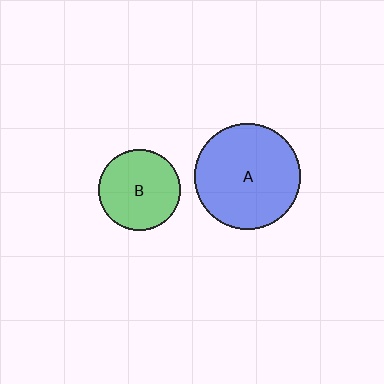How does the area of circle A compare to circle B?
Approximately 1.7 times.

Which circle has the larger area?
Circle A (blue).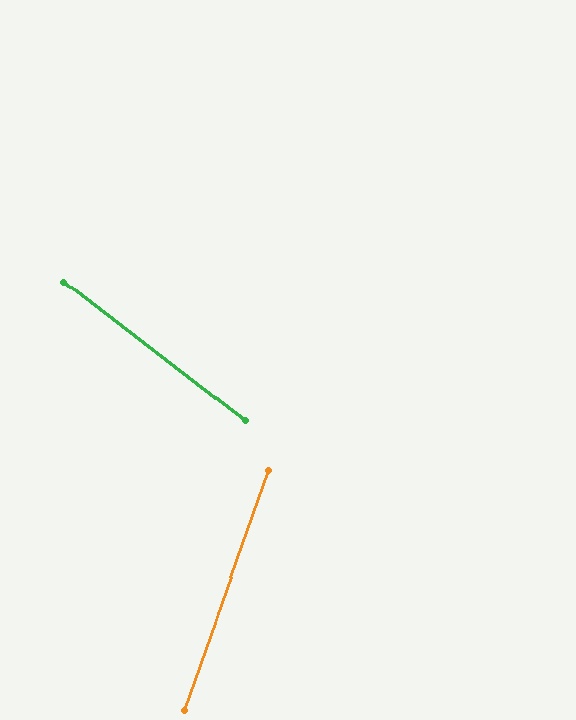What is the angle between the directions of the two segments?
Approximately 72 degrees.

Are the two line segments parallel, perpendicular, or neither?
Neither parallel nor perpendicular — they differ by about 72°.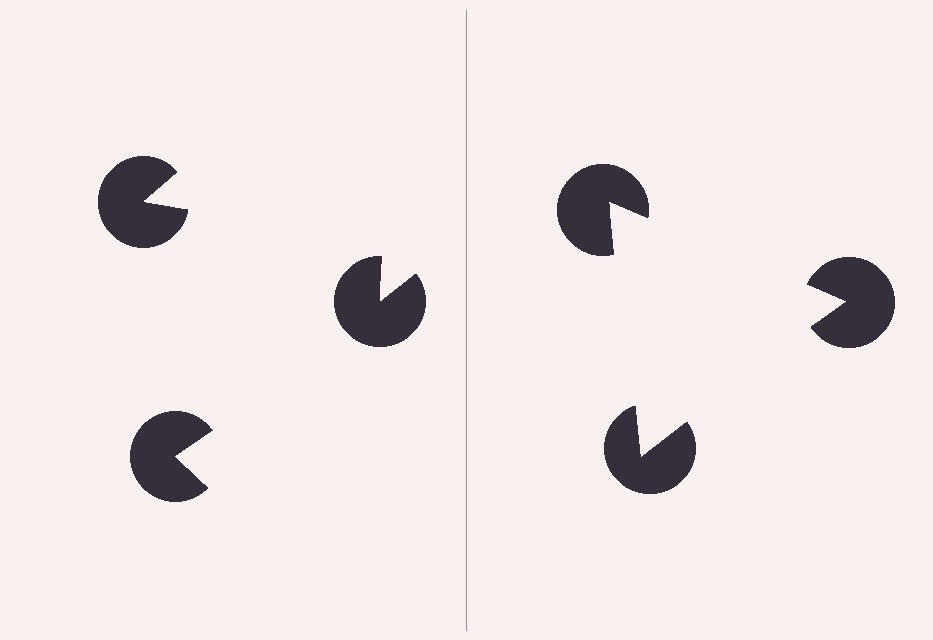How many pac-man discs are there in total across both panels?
6 — 3 on each side.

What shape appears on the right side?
An illusory triangle.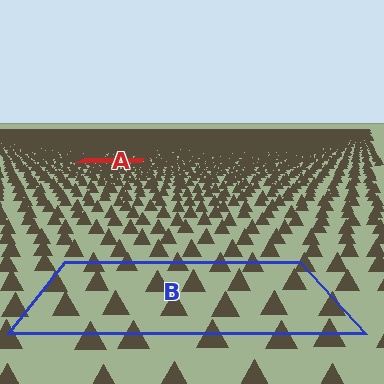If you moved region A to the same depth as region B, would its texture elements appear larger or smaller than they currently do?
They would appear larger. At a closer depth, the same texture elements are projected at a bigger on-screen size.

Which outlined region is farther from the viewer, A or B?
Region A is farther from the viewer — the texture elements inside it appear smaller and more densely packed.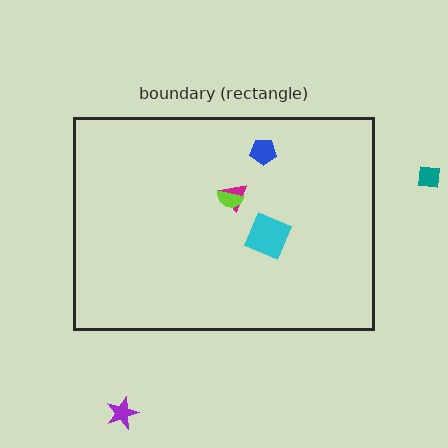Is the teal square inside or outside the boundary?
Outside.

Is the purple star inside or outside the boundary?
Outside.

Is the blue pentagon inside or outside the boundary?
Inside.